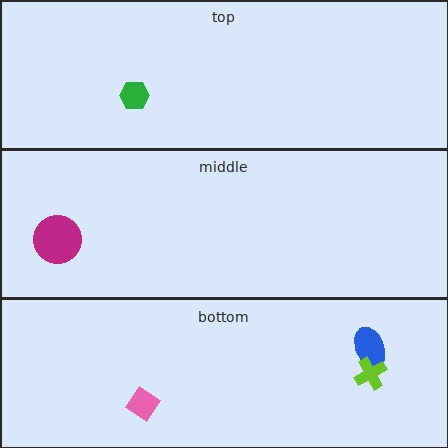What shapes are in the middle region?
The magenta circle.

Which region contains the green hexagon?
The top region.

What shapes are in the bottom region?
The blue ellipse, the lime cross, the pink diamond.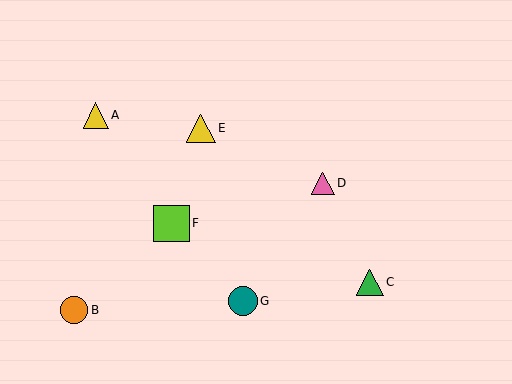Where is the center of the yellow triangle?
The center of the yellow triangle is at (96, 116).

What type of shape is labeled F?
Shape F is a lime square.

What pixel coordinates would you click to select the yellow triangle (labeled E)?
Click at (201, 128) to select the yellow triangle E.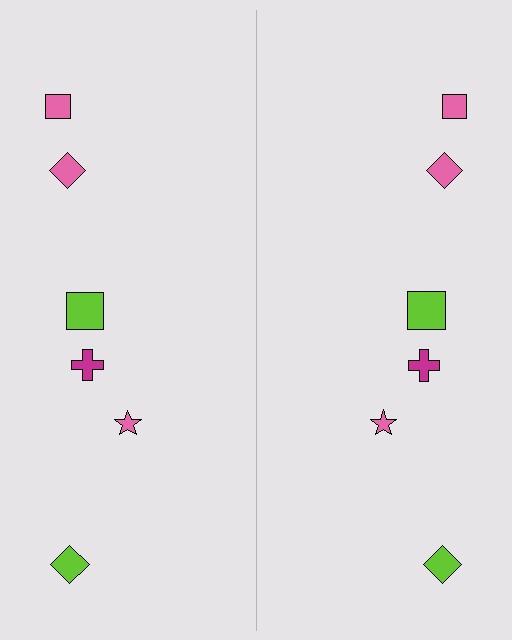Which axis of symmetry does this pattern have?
The pattern has a vertical axis of symmetry running through the center of the image.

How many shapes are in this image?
There are 12 shapes in this image.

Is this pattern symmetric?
Yes, this pattern has bilateral (reflection) symmetry.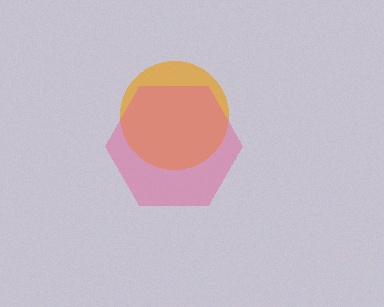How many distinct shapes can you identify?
There are 2 distinct shapes: an orange circle, a pink hexagon.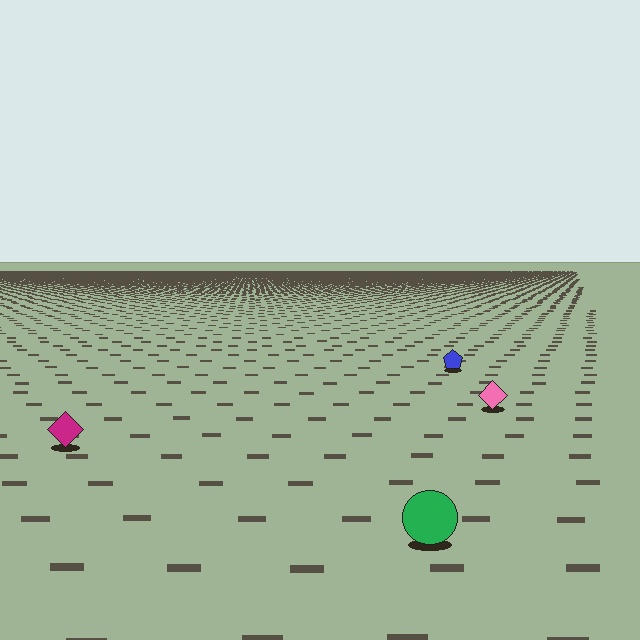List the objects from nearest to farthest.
From nearest to farthest: the green circle, the magenta diamond, the pink diamond, the blue pentagon.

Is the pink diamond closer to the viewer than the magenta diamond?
No. The magenta diamond is closer — you can tell from the texture gradient: the ground texture is coarser near it.